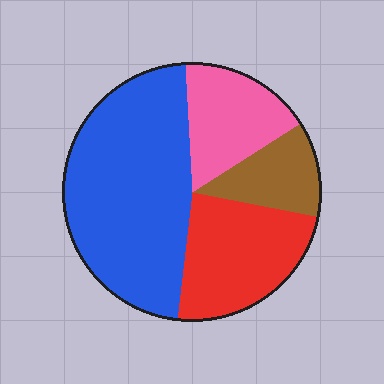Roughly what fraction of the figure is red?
Red takes up about one quarter (1/4) of the figure.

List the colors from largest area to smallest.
From largest to smallest: blue, red, pink, brown.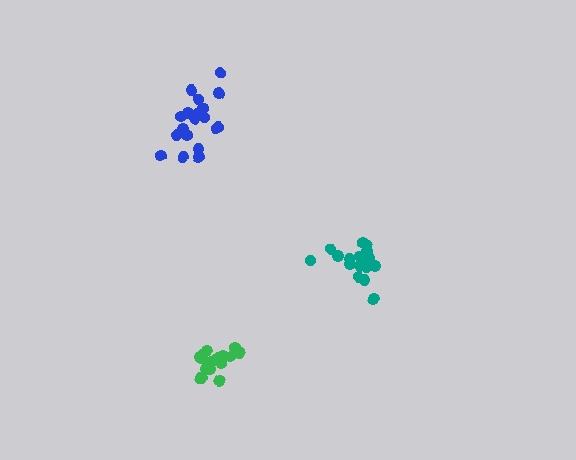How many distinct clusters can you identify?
There are 3 distinct clusters.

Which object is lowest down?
The green cluster is bottommost.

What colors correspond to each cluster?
The clusters are colored: green, blue, teal.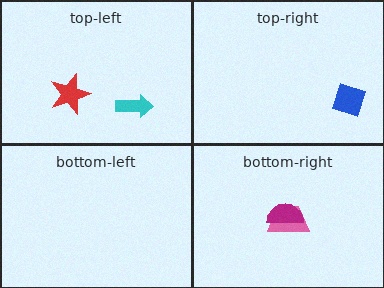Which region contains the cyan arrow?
The top-left region.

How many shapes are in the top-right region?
1.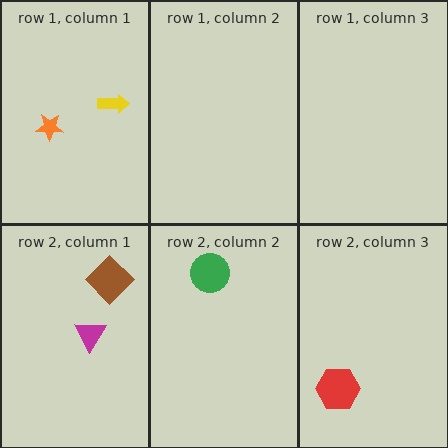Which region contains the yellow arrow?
The row 1, column 1 region.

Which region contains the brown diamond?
The row 2, column 1 region.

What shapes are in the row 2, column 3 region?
The red hexagon.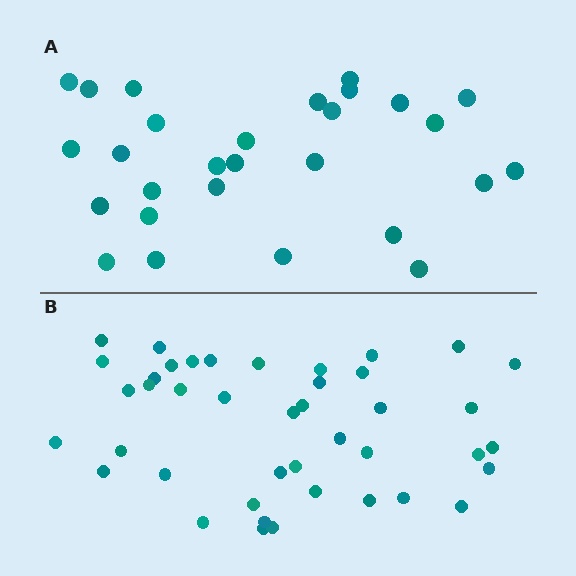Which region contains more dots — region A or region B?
Region B (the bottom region) has more dots.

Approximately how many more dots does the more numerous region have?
Region B has approximately 15 more dots than region A.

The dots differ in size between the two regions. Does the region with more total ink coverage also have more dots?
No. Region A has more total ink coverage because its dots are larger, but region B actually contains more individual dots. Total area can be misleading — the number of items is what matters here.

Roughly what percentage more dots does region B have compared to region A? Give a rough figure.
About 50% more.